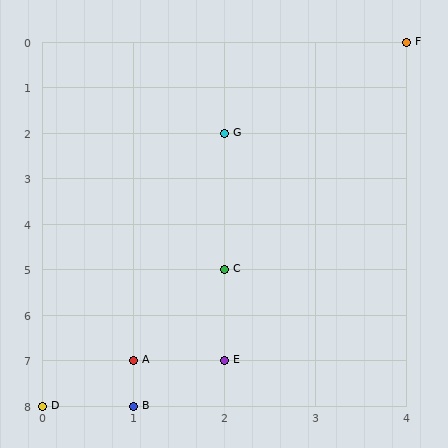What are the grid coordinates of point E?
Point E is at grid coordinates (2, 7).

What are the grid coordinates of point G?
Point G is at grid coordinates (2, 2).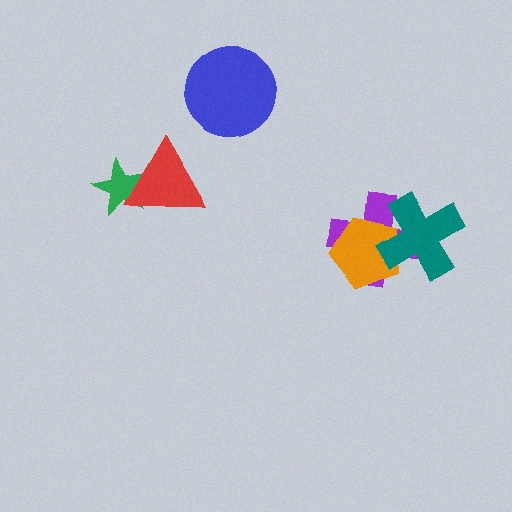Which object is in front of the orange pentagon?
The teal cross is in front of the orange pentagon.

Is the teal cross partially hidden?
No, no other shape covers it.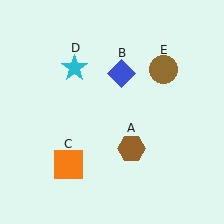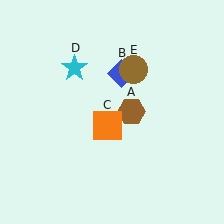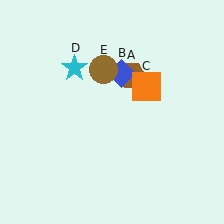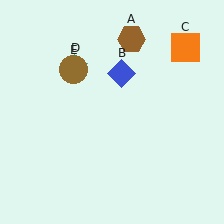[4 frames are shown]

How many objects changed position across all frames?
3 objects changed position: brown hexagon (object A), orange square (object C), brown circle (object E).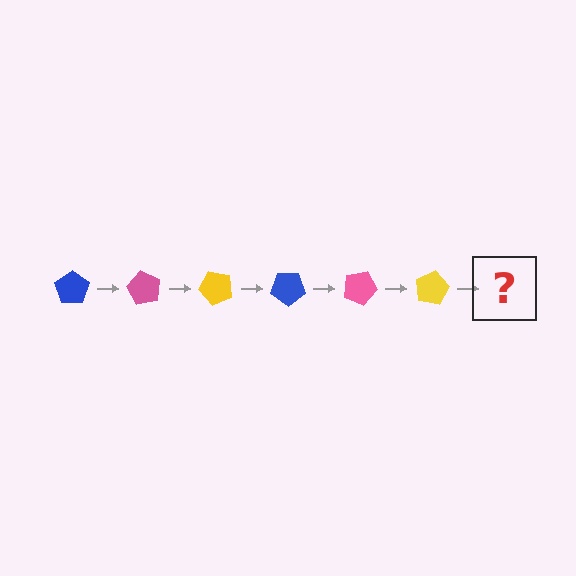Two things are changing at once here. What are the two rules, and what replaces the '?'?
The two rules are that it rotates 60 degrees each step and the color cycles through blue, pink, and yellow. The '?' should be a blue pentagon, rotated 360 degrees from the start.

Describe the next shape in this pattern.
It should be a blue pentagon, rotated 360 degrees from the start.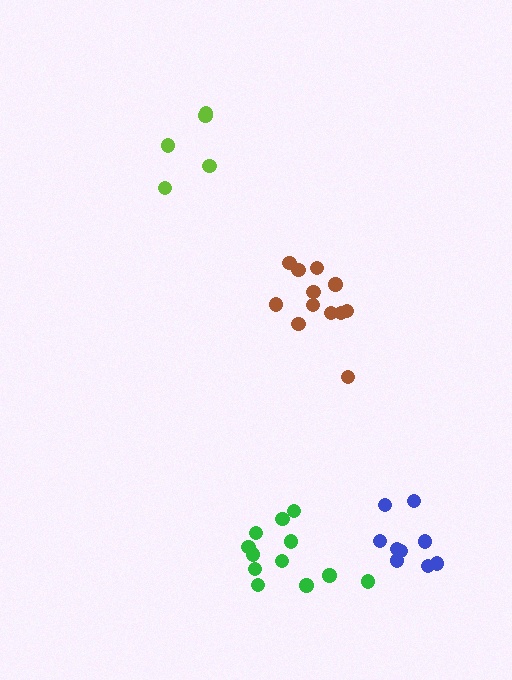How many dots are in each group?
Group 1: 6 dots, Group 2: 9 dots, Group 3: 12 dots, Group 4: 12 dots (39 total).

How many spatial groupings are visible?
There are 4 spatial groupings.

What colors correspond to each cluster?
The clusters are colored: lime, blue, green, brown.